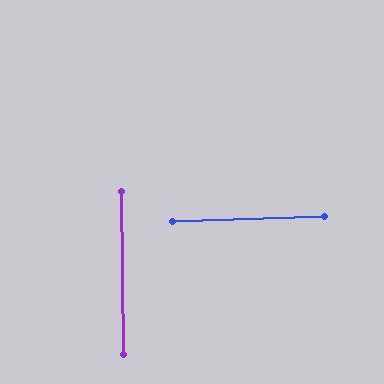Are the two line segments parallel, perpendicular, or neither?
Perpendicular — they meet at approximately 89°.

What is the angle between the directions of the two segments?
Approximately 89 degrees.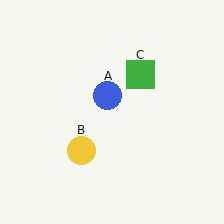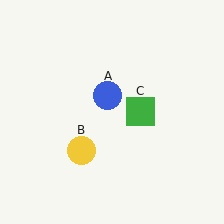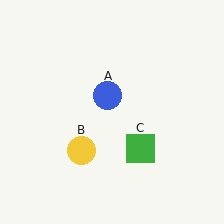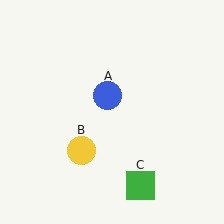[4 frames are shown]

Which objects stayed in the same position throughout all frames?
Blue circle (object A) and yellow circle (object B) remained stationary.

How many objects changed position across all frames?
1 object changed position: green square (object C).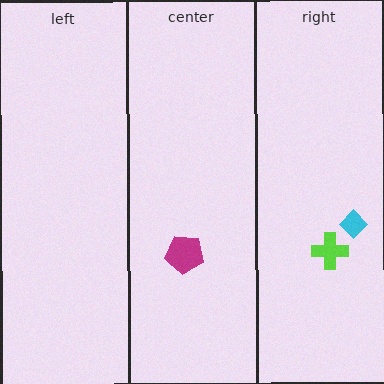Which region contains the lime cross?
The right region.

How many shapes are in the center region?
1.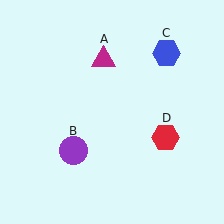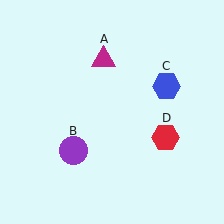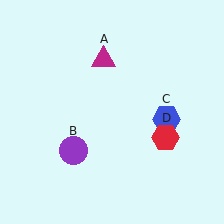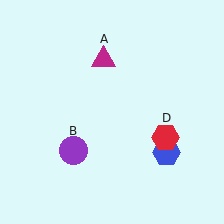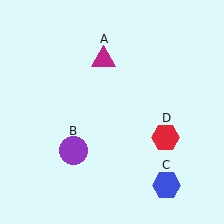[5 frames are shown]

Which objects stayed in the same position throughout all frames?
Magenta triangle (object A) and purple circle (object B) and red hexagon (object D) remained stationary.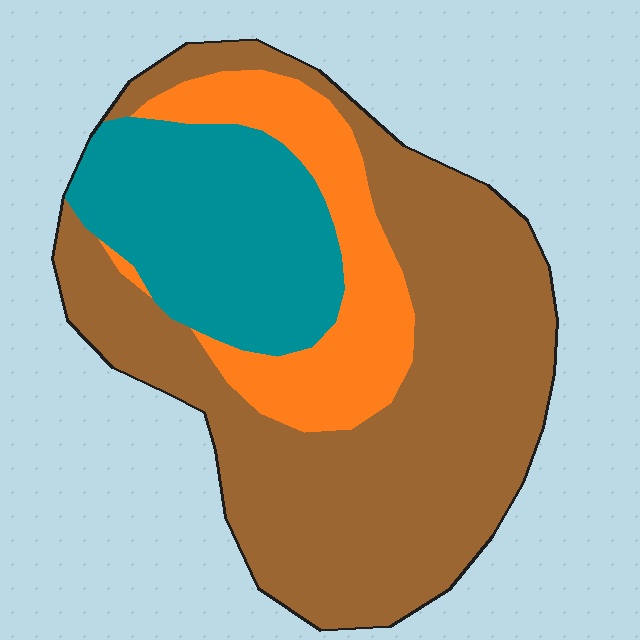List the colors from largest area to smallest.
From largest to smallest: brown, teal, orange.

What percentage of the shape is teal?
Teal takes up about one quarter (1/4) of the shape.